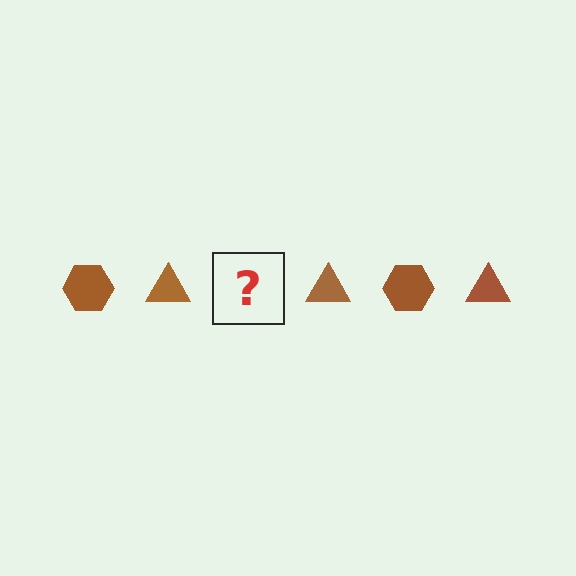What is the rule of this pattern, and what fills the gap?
The rule is that the pattern cycles through hexagon, triangle shapes in brown. The gap should be filled with a brown hexagon.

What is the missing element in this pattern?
The missing element is a brown hexagon.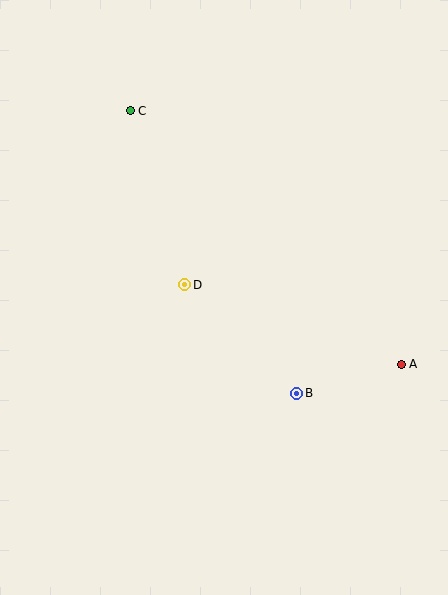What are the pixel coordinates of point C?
Point C is at (130, 111).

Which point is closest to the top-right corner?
Point C is closest to the top-right corner.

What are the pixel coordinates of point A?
Point A is at (401, 364).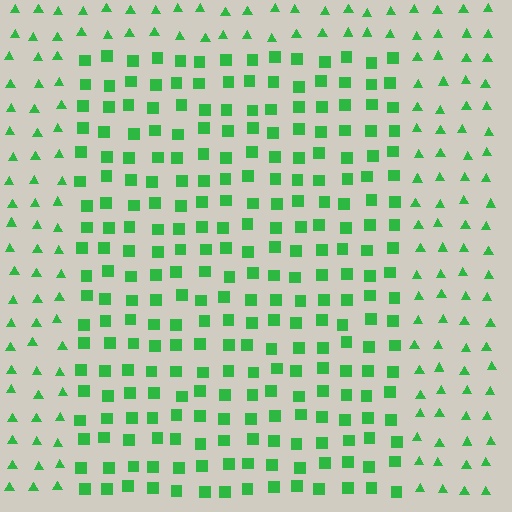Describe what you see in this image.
The image is filled with small green elements arranged in a uniform grid. A rectangle-shaped region contains squares, while the surrounding area contains triangles. The boundary is defined purely by the change in element shape.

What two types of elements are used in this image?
The image uses squares inside the rectangle region and triangles outside it.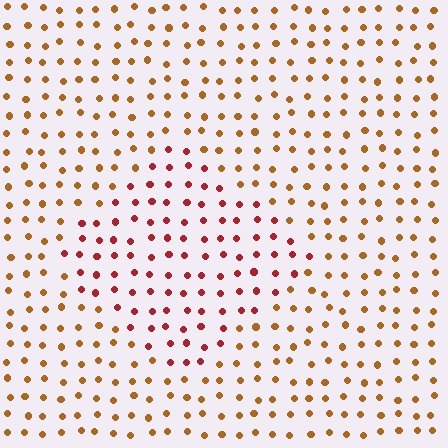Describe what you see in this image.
The image is filled with small brown elements in a uniform arrangement. A diamond-shaped region is visible where the elements are tinted to a slightly different hue, forming a subtle color boundary.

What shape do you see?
I see a diamond.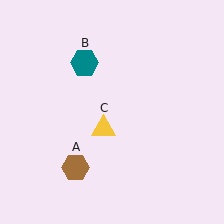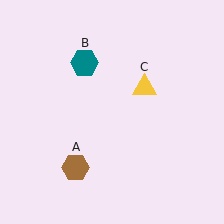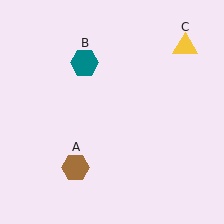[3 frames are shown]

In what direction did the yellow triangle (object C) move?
The yellow triangle (object C) moved up and to the right.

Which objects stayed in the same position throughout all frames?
Brown hexagon (object A) and teal hexagon (object B) remained stationary.